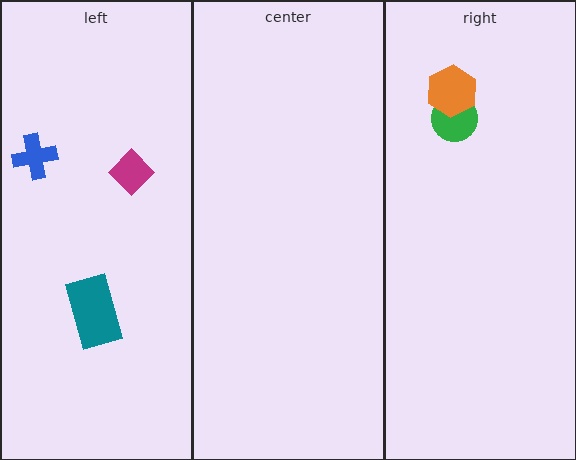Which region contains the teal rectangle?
The left region.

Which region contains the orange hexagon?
The right region.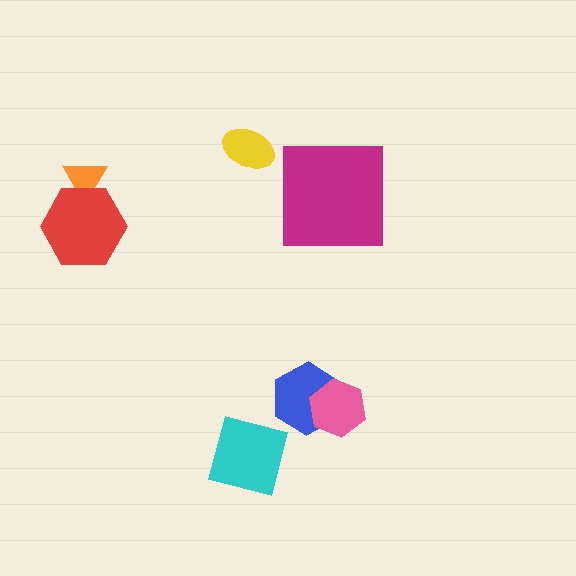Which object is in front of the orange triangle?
The red hexagon is in front of the orange triangle.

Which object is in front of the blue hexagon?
The pink hexagon is in front of the blue hexagon.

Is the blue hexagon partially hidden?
Yes, it is partially covered by another shape.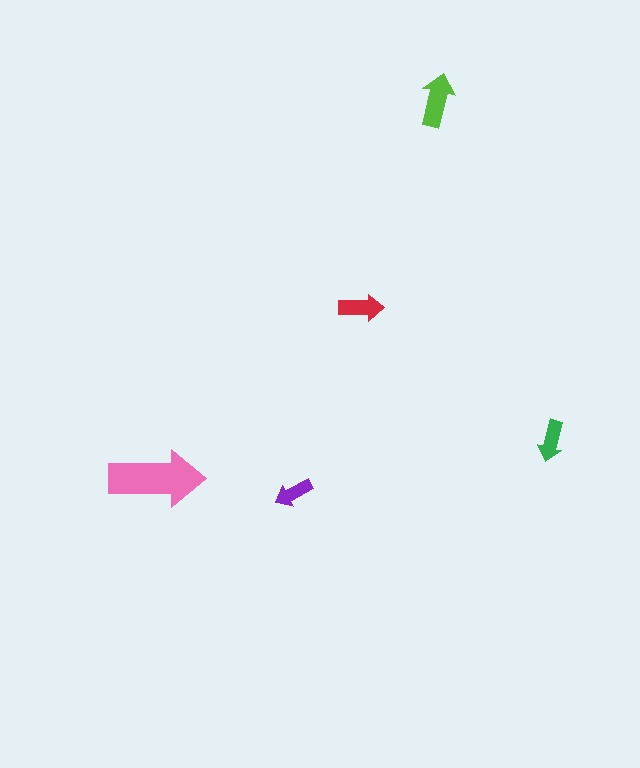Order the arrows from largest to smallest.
the pink one, the lime one, the red one, the green one, the purple one.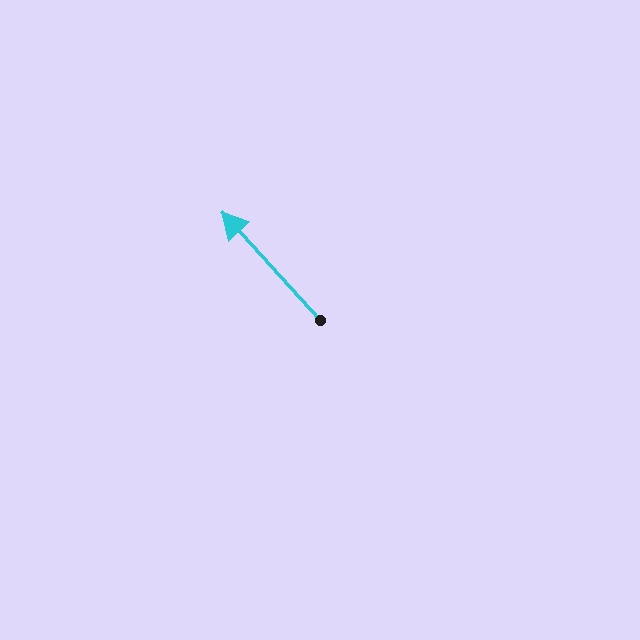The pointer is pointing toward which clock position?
Roughly 11 o'clock.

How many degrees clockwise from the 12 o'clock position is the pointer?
Approximately 318 degrees.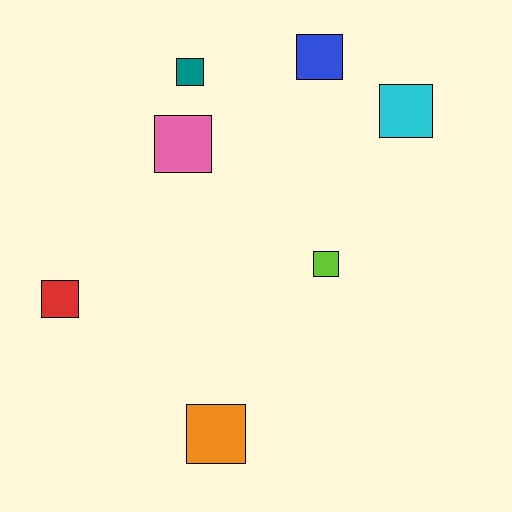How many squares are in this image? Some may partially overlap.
There are 7 squares.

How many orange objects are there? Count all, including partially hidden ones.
There is 1 orange object.